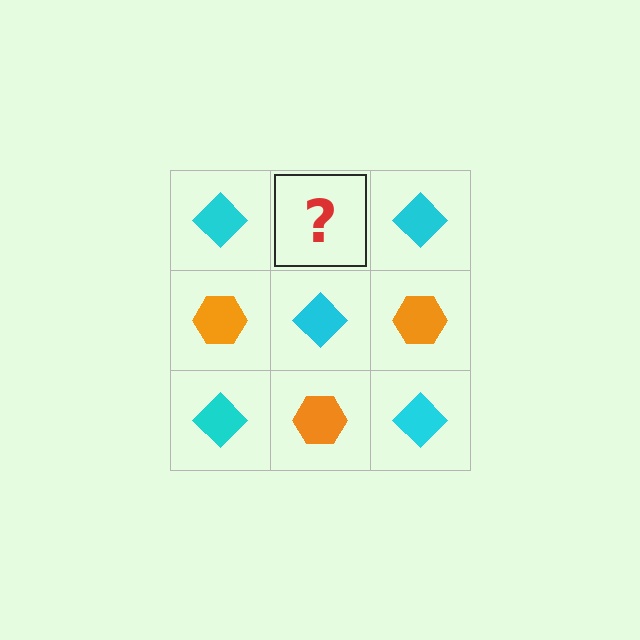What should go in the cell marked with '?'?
The missing cell should contain an orange hexagon.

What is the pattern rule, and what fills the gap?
The rule is that it alternates cyan diamond and orange hexagon in a checkerboard pattern. The gap should be filled with an orange hexagon.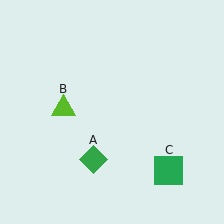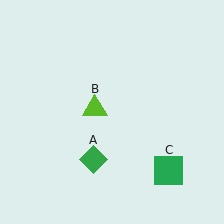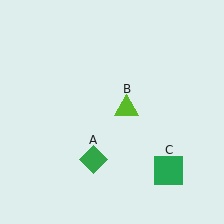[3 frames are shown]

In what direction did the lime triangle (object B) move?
The lime triangle (object B) moved right.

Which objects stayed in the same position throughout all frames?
Green diamond (object A) and green square (object C) remained stationary.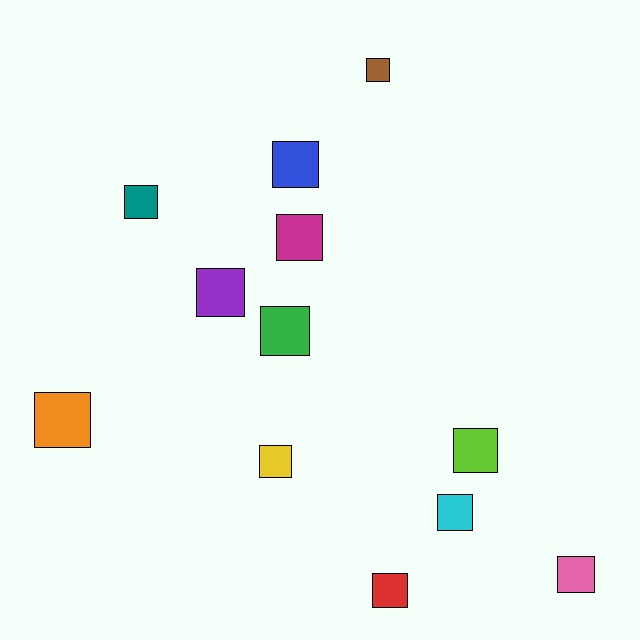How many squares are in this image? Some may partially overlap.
There are 12 squares.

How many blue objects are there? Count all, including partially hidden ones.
There is 1 blue object.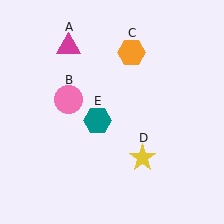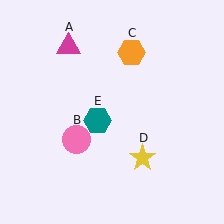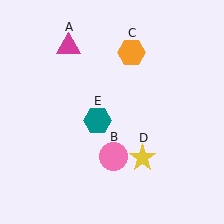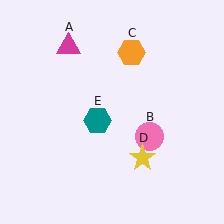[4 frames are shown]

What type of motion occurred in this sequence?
The pink circle (object B) rotated counterclockwise around the center of the scene.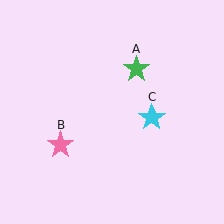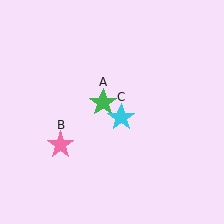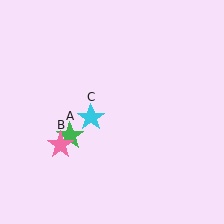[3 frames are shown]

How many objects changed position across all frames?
2 objects changed position: green star (object A), cyan star (object C).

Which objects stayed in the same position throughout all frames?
Pink star (object B) remained stationary.